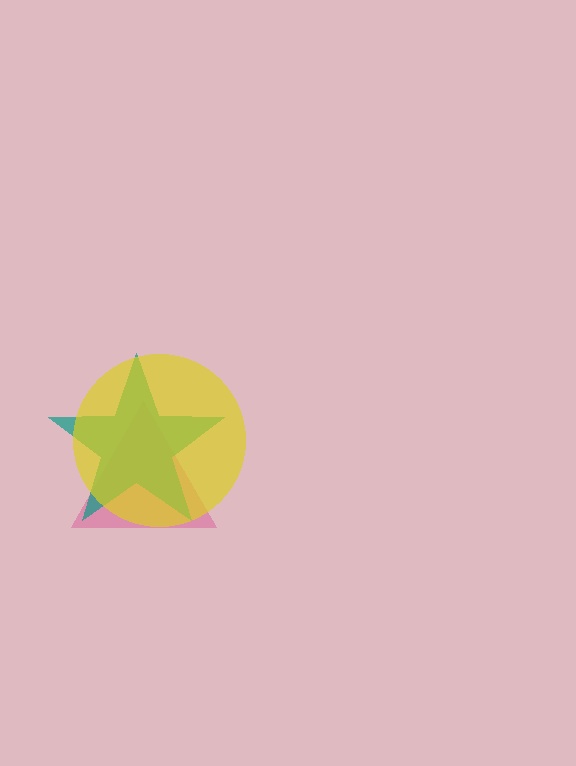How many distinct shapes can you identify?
There are 3 distinct shapes: a pink triangle, a teal star, a yellow circle.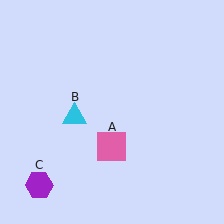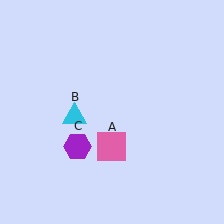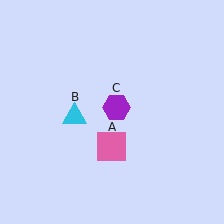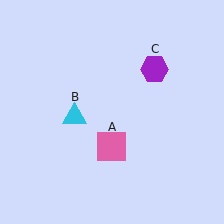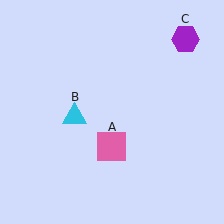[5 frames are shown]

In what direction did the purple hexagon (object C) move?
The purple hexagon (object C) moved up and to the right.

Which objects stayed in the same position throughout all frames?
Pink square (object A) and cyan triangle (object B) remained stationary.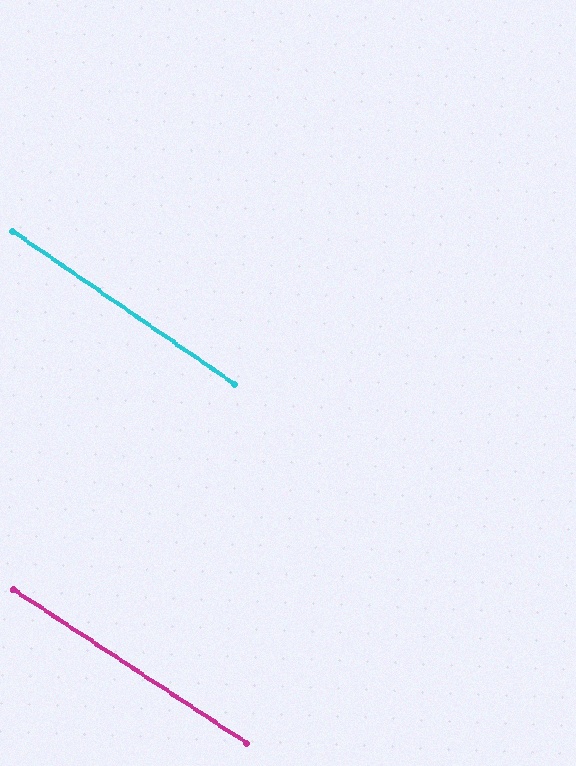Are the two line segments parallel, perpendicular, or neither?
Parallel — their directions differ by only 1.1°.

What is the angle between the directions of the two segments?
Approximately 1 degree.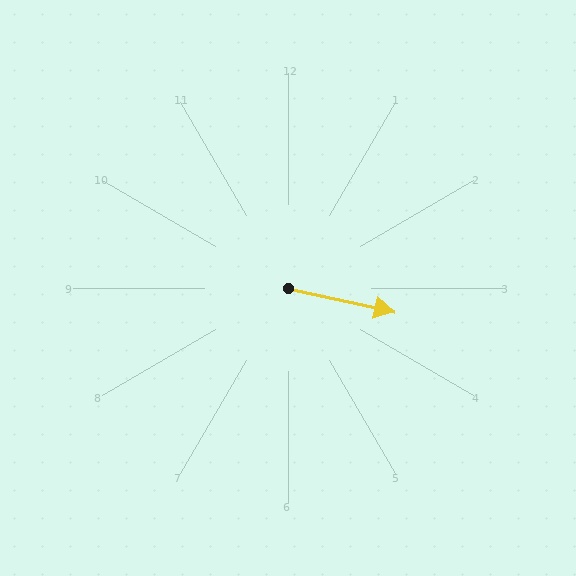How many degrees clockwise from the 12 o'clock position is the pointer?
Approximately 103 degrees.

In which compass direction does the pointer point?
East.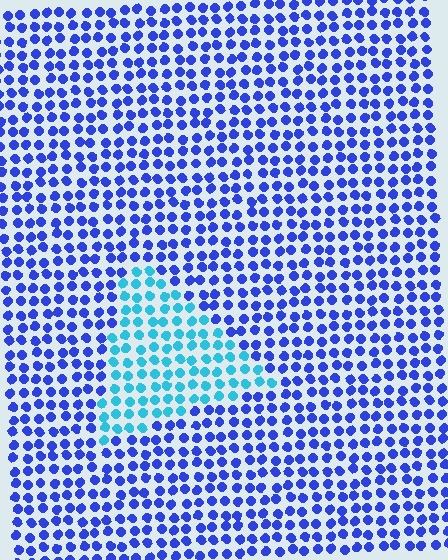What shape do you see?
I see a triangle.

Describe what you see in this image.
The image is filled with small blue elements in a uniform arrangement. A triangle-shaped region is visible where the elements are tinted to a slightly different hue, forming a subtle color boundary.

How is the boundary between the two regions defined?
The boundary is defined purely by a slight shift in hue (about 45 degrees). Spacing, size, and orientation are identical on both sides.